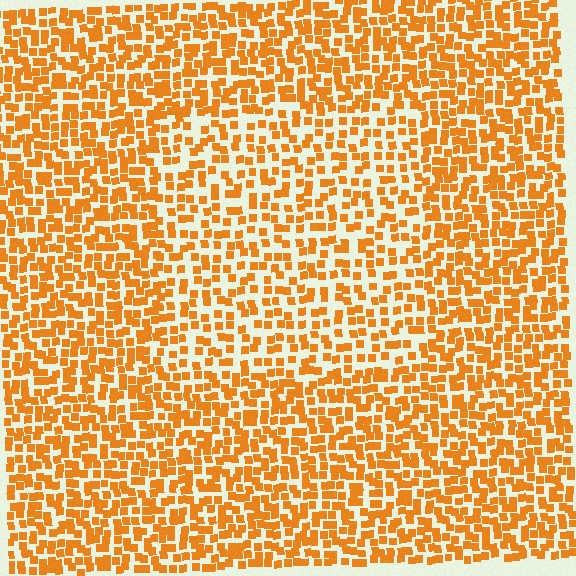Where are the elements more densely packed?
The elements are more densely packed outside the rectangle boundary.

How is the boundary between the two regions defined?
The boundary is defined by a change in element density (approximately 1.6x ratio). All elements are the same color, size, and shape.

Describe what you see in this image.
The image contains small orange elements arranged at two different densities. A rectangle-shaped region is visible where the elements are less densely packed than the surrounding area.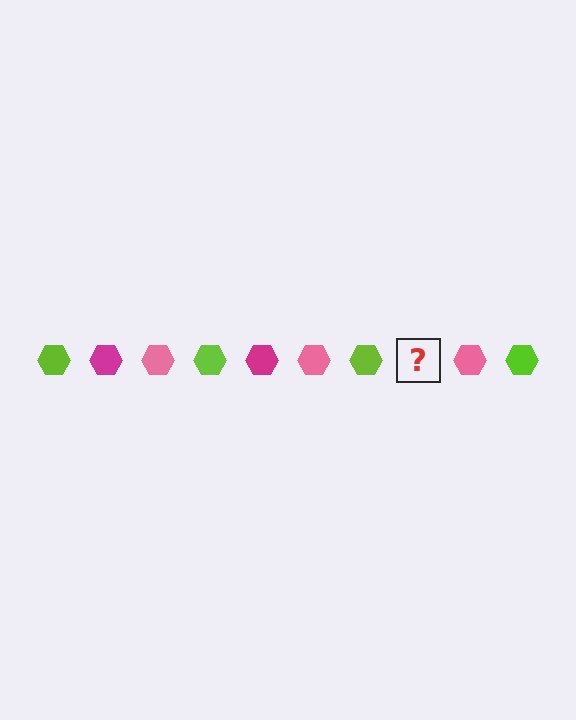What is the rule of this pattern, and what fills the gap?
The rule is that the pattern cycles through lime, magenta, pink hexagons. The gap should be filled with a magenta hexagon.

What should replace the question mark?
The question mark should be replaced with a magenta hexagon.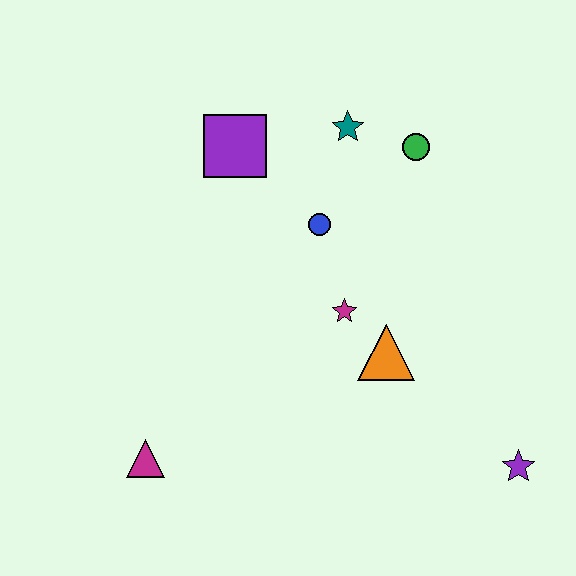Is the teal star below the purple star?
No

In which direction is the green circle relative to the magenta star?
The green circle is above the magenta star.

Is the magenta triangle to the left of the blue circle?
Yes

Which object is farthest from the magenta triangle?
The green circle is farthest from the magenta triangle.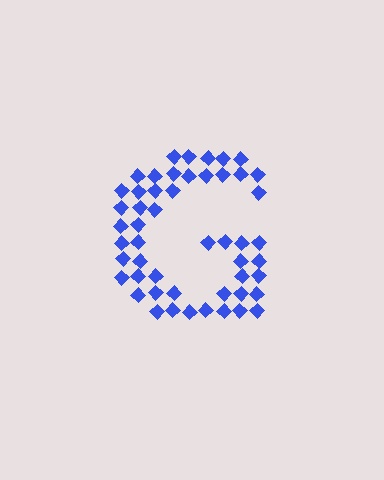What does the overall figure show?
The overall figure shows the letter G.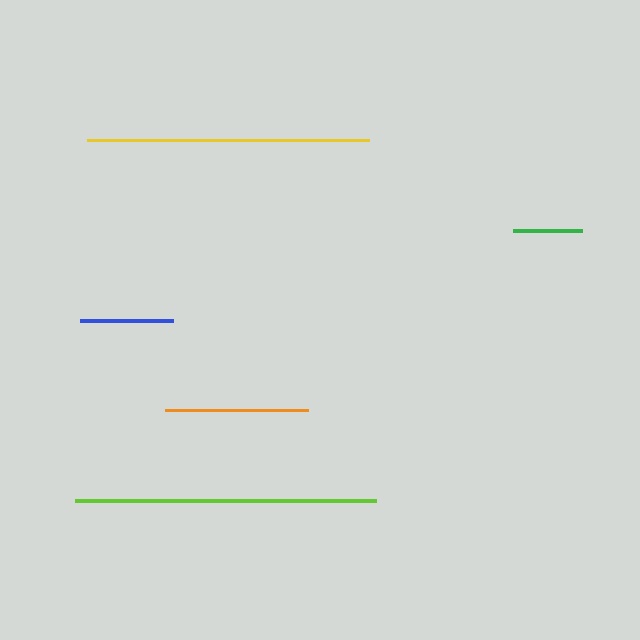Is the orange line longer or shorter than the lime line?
The lime line is longer than the orange line.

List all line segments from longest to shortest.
From longest to shortest: lime, yellow, orange, blue, green.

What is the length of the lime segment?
The lime segment is approximately 301 pixels long.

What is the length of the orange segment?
The orange segment is approximately 142 pixels long.